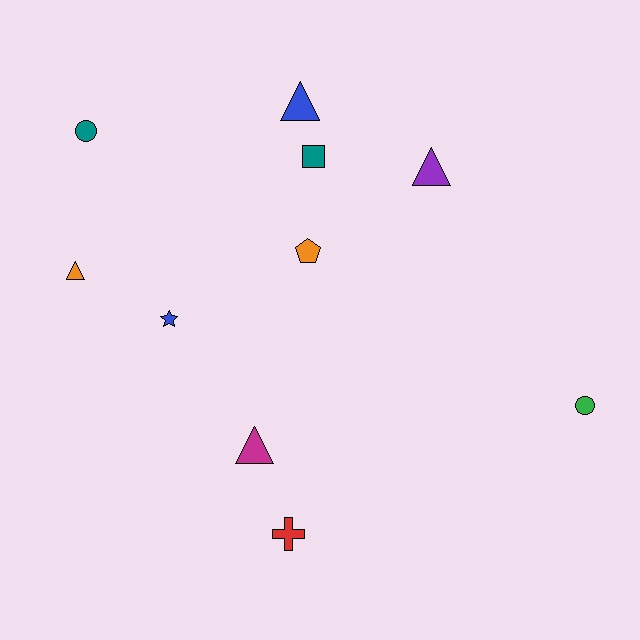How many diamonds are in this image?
There are no diamonds.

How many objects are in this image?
There are 10 objects.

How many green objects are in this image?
There is 1 green object.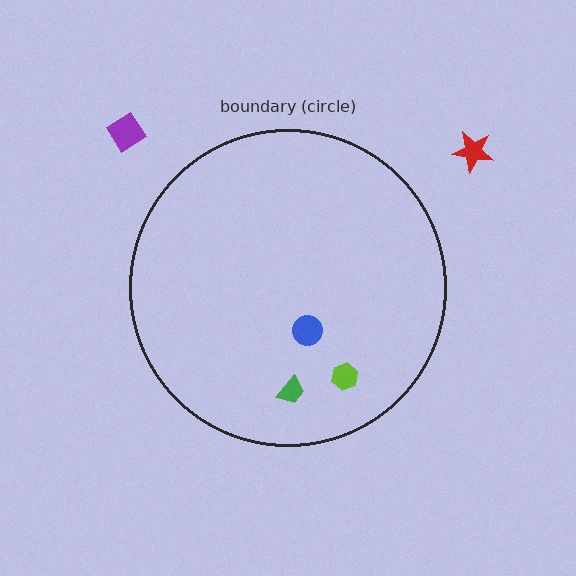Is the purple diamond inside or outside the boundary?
Outside.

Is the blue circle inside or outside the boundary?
Inside.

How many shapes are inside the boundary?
3 inside, 2 outside.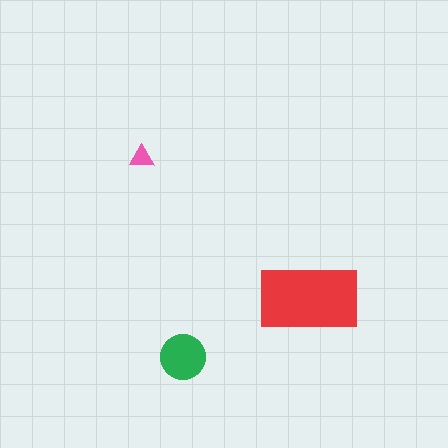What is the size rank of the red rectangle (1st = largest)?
1st.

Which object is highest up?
The pink triangle is topmost.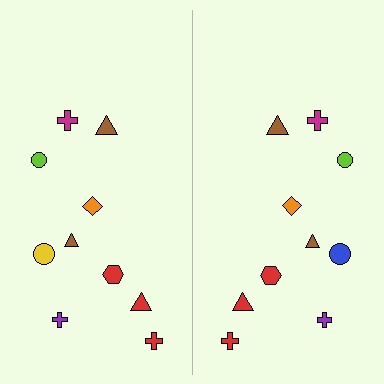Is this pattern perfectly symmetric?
No, the pattern is not perfectly symmetric. The blue circle on the right side breaks the symmetry — its mirror counterpart is yellow.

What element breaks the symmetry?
The blue circle on the right side breaks the symmetry — its mirror counterpart is yellow.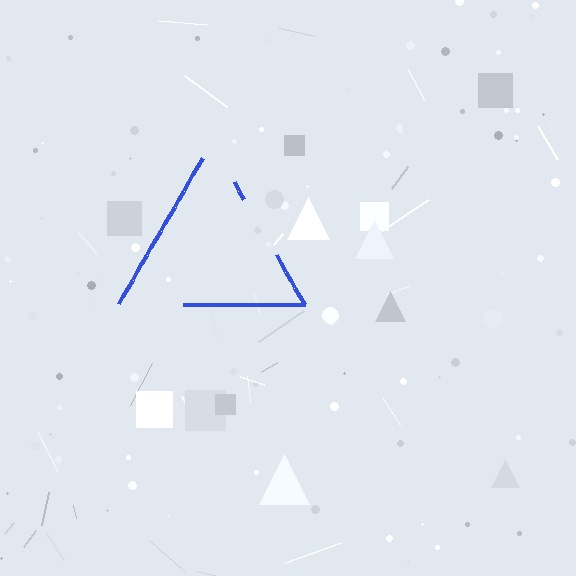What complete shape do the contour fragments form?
The contour fragments form a triangle.